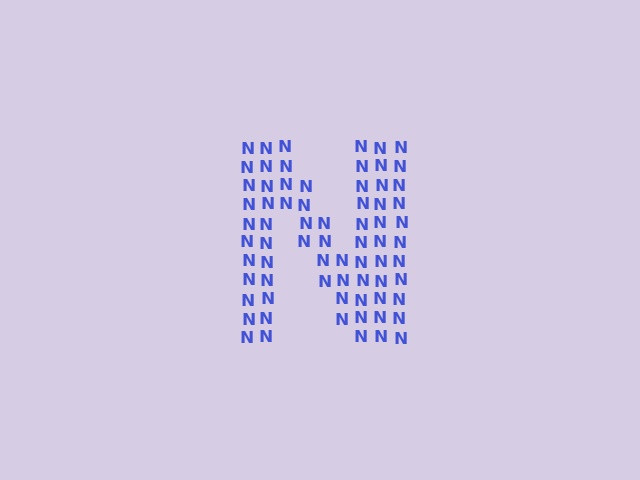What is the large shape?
The large shape is the letter N.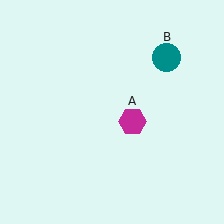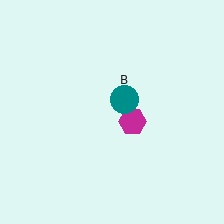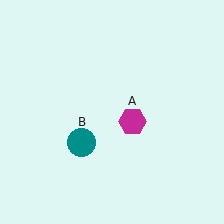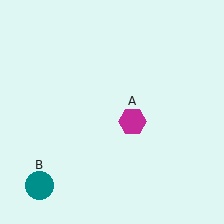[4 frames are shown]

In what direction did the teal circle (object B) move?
The teal circle (object B) moved down and to the left.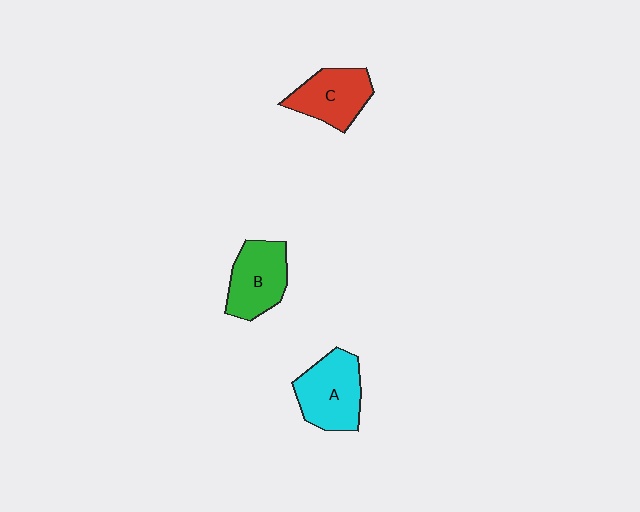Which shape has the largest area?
Shape A (cyan).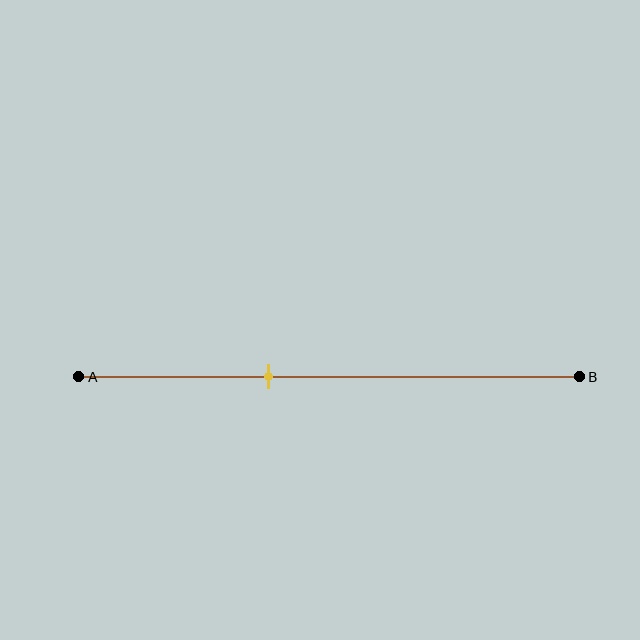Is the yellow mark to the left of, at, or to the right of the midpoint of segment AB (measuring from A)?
The yellow mark is to the left of the midpoint of segment AB.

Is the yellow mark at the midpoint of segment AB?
No, the mark is at about 40% from A, not at the 50% midpoint.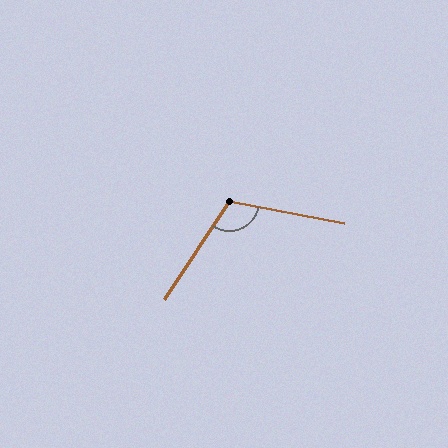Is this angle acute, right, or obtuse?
It is obtuse.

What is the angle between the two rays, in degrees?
Approximately 113 degrees.